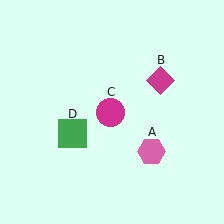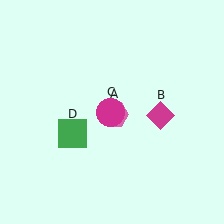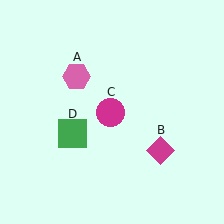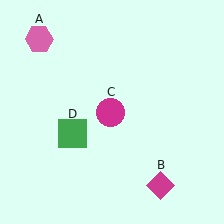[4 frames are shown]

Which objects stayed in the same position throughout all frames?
Magenta circle (object C) and green square (object D) remained stationary.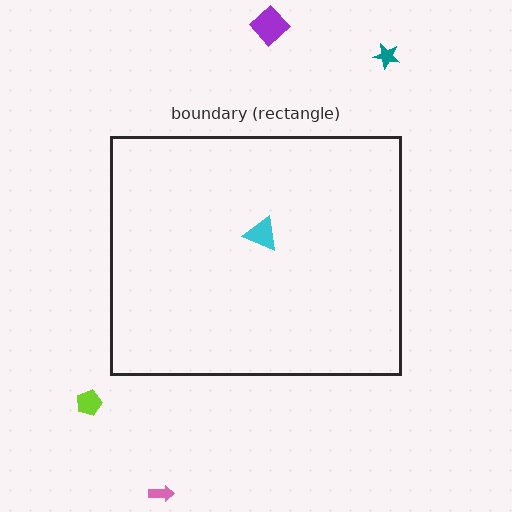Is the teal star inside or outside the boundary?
Outside.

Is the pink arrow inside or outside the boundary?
Outside.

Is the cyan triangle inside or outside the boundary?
Inside.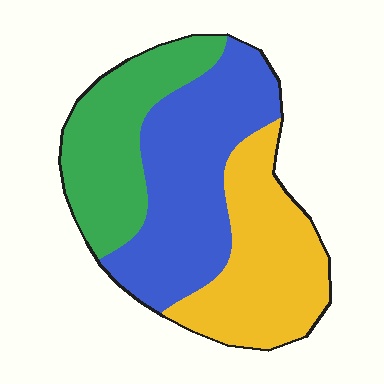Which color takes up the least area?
Green, at roughly 30%.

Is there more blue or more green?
Blue.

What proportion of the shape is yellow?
Yellow takes up about one third (1/3) of the shape.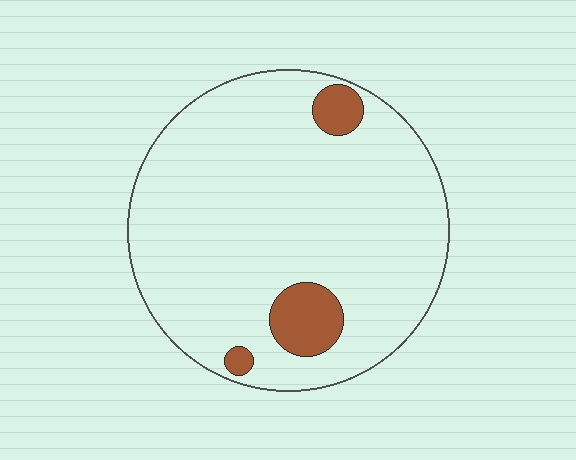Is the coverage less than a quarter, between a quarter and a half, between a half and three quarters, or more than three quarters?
Less than a quarter.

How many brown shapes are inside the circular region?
3.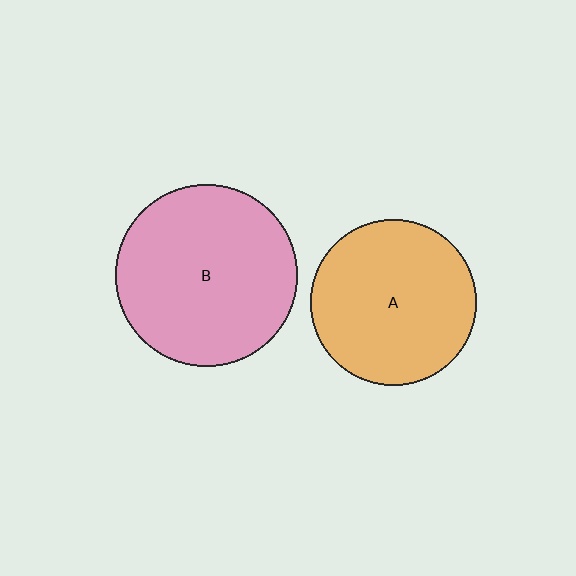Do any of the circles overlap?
No, none of the circles overlap.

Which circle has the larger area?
Circle B (pink).